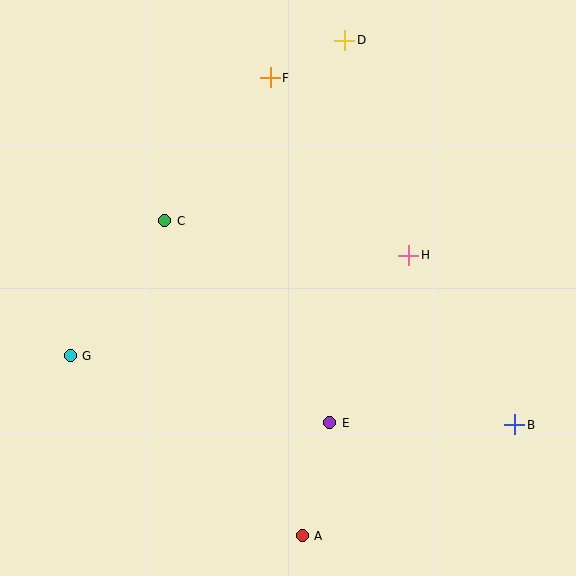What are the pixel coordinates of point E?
Point E is at (330, 423).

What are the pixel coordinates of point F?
Point F is at (270, 78).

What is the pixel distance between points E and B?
The distance between E and B is 185 pixels.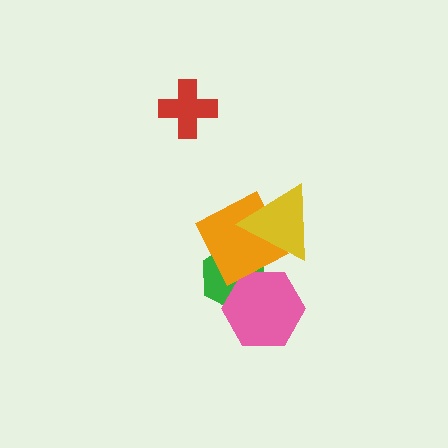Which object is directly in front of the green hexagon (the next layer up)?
The pink hexagon is directly in front of the green hexagon.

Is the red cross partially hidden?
No, no other shape covers it.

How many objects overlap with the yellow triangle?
2 objects overlap with the yellow triangle.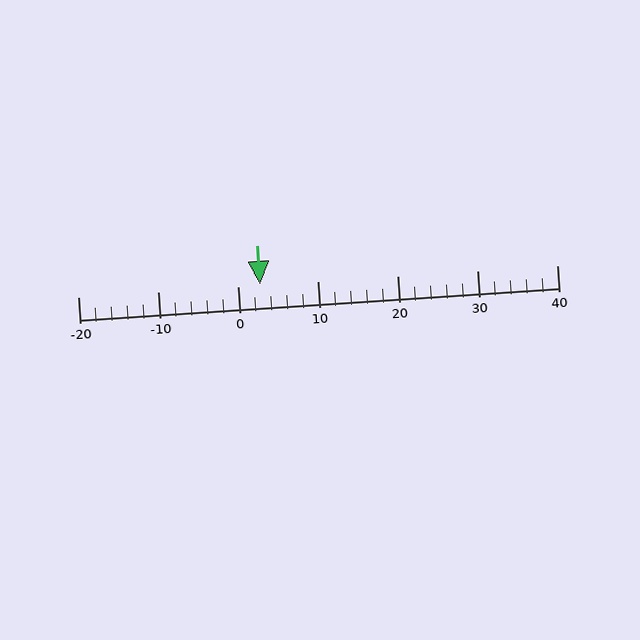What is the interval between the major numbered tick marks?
The major tick marks are spaced 10 units apart.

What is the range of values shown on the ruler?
The ruler shows values from -20 to 40.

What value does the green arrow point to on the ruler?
The green arrow points to approximately 3.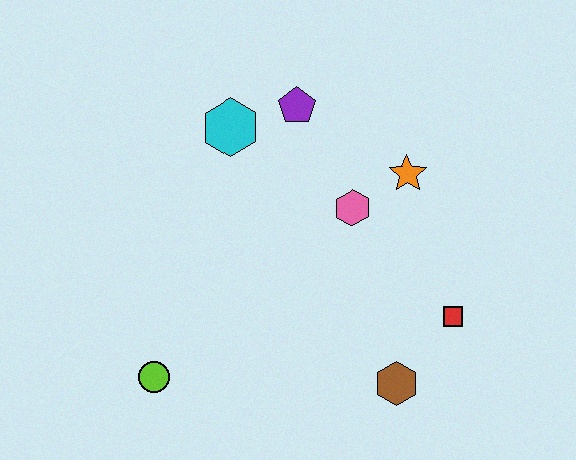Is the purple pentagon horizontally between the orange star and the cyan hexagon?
Yes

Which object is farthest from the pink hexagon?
The lime circle is farthest from the pink hexagon.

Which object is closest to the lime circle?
The brown hexagon is closest to the lime circle.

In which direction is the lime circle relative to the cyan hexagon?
The lime circle is below the cyan hexagon.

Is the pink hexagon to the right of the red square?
No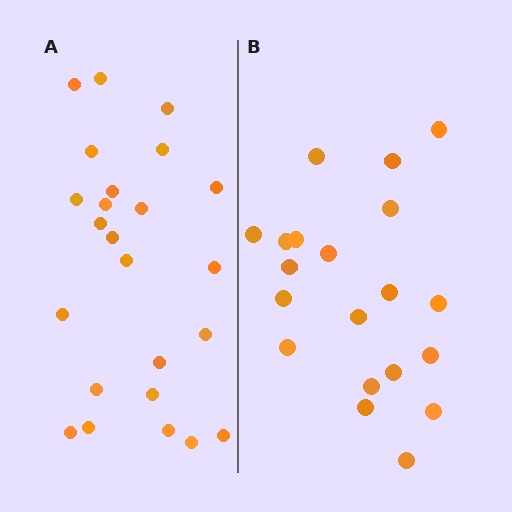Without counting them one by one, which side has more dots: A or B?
Region A (the left region) has more dots.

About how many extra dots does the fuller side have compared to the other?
Region A has about 4 more dots than region B.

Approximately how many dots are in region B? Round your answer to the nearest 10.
About 20 dots.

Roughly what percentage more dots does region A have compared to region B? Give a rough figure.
About 20% more.